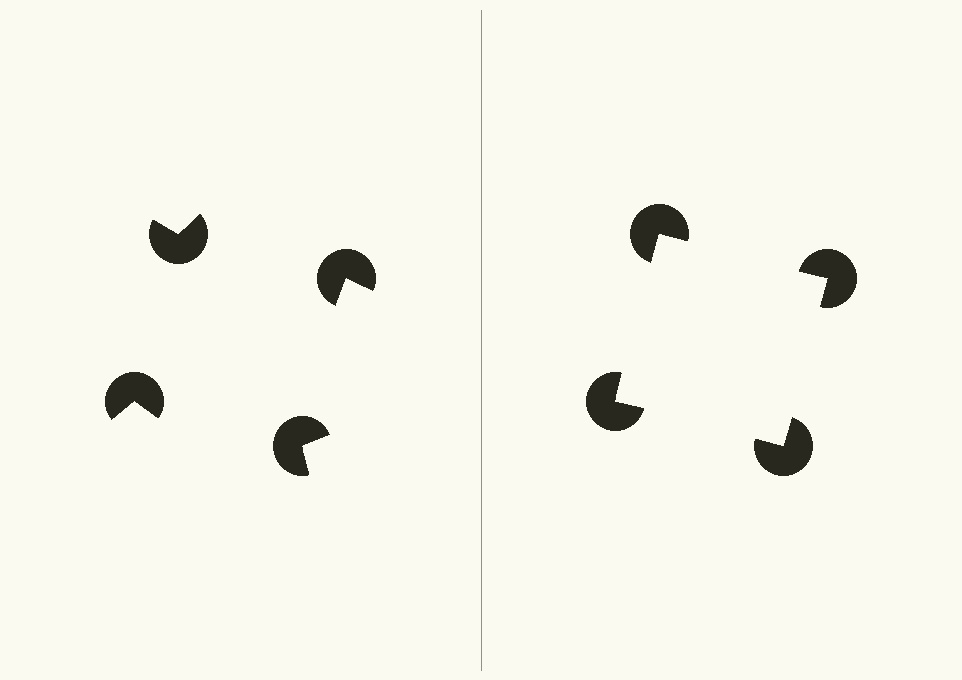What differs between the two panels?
The pac-man discs are positioned identically on both sides; only the wedge orientations differ. On the right they align to a square; on the left they are misaligned.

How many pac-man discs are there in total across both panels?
8 — 4 on each side.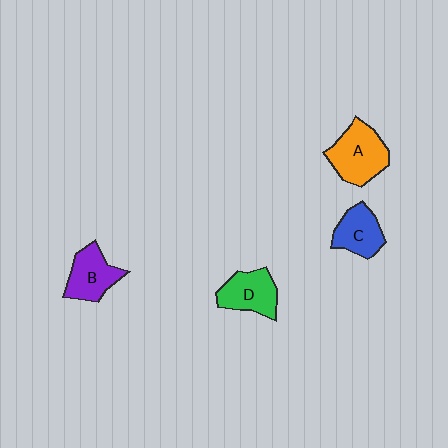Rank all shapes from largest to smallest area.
From largest to smallest: A (orange), D (green), B (purple), C (blue).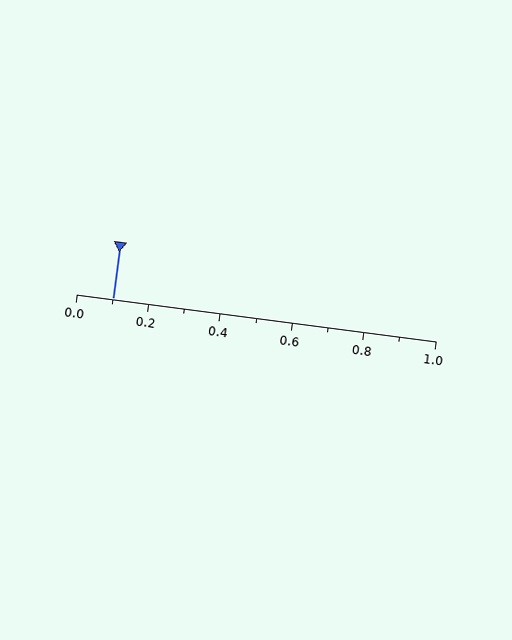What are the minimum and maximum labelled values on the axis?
The axis runs from 0.0 to 1.0.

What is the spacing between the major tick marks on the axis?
The major ticks are spaced 0.2 apart.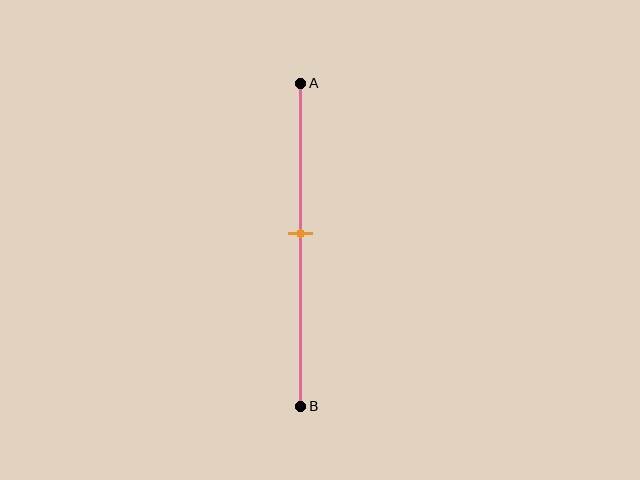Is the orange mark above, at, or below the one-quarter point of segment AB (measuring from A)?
The orange mark is below the one-quarter point of segment AB.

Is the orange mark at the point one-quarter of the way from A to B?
No, the mark is at about 45% from A, not at the 25% one-quarter point.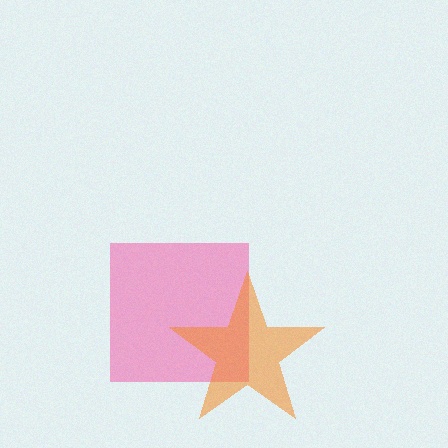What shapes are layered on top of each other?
The layered shapes are: a pink square, an orange star.